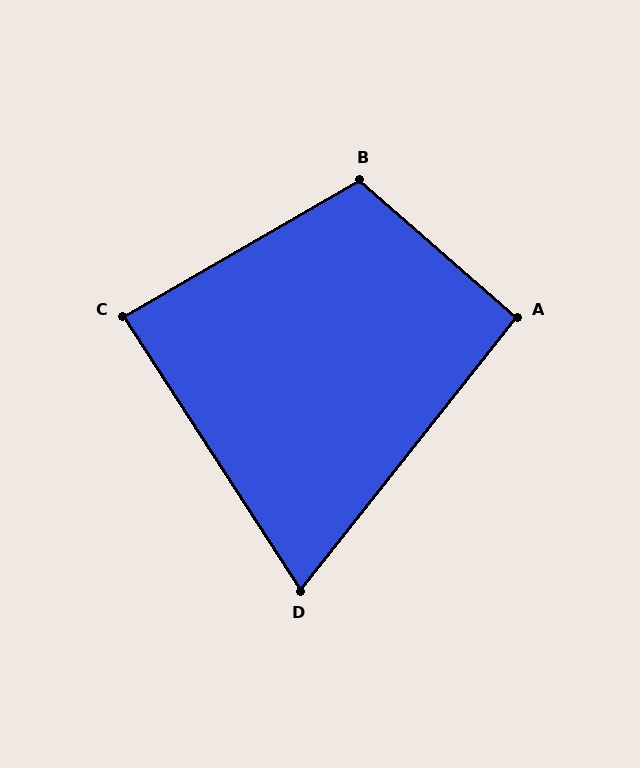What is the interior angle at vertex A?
Approximately 93 degrees (approximately right).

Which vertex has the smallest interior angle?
D, at approximately 71 degrees.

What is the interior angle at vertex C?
Approximately 87 degrees (approximately right).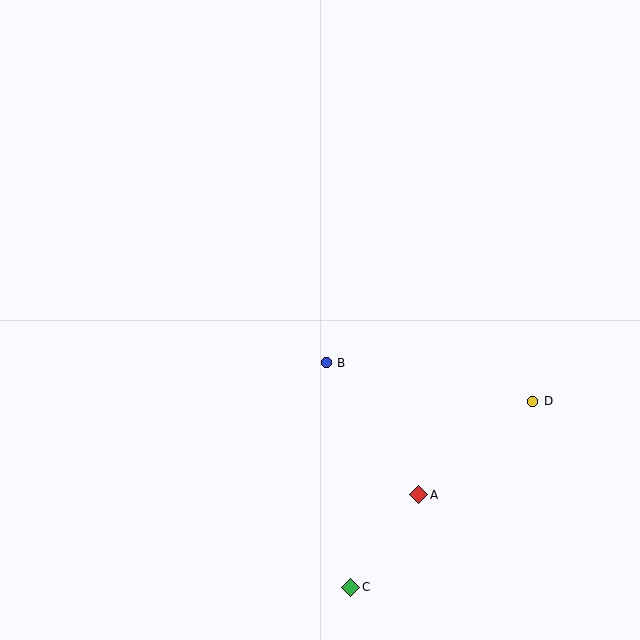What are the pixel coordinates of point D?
Point D is at (533, 401).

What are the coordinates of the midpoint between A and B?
The midpoint between A and B is at (373, 429).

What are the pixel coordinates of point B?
Point B is at (326, 363).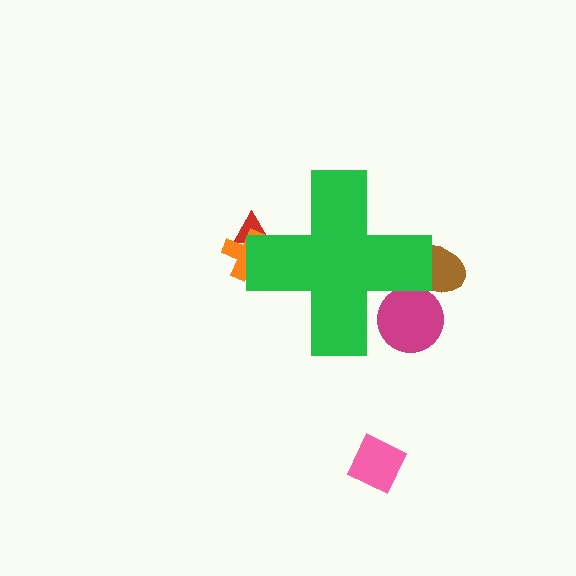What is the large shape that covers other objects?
A green cross.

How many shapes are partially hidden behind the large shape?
4 shapes are partially hidden.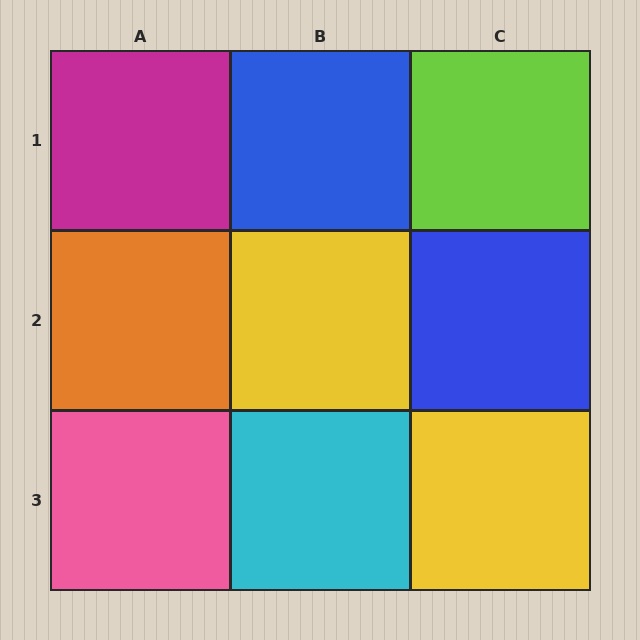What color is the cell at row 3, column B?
Cyan.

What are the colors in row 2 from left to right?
Orange, yellow, blue.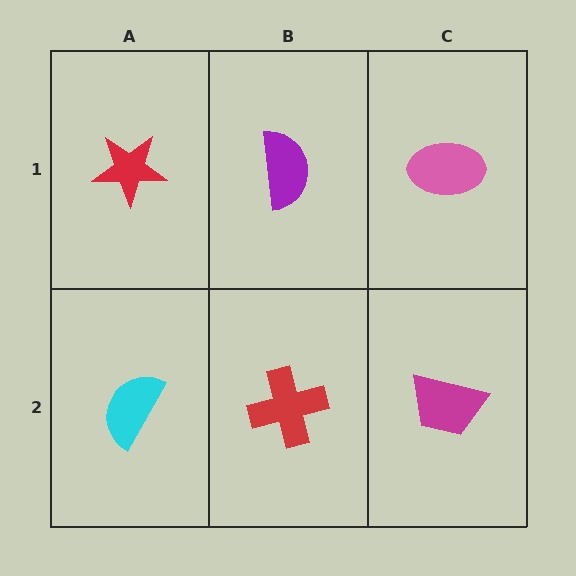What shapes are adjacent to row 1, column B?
A red cross (row 2, column B), a red star (row 1, column A), a pink ellipse (row 1, column C).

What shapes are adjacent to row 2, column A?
A red star (row 1, column A), a red cross (row 2, column B).